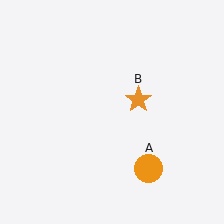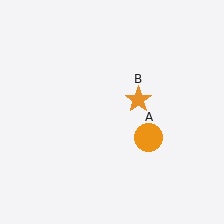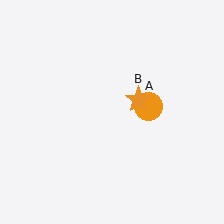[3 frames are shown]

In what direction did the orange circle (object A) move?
The orange circle (object A) moved up.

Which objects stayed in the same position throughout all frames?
Orange star (object B) remained stationary.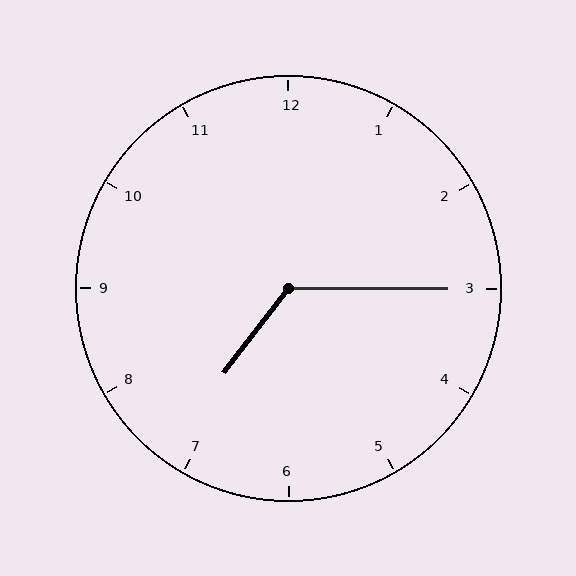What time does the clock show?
7:15.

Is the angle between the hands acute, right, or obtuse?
It is obtuse.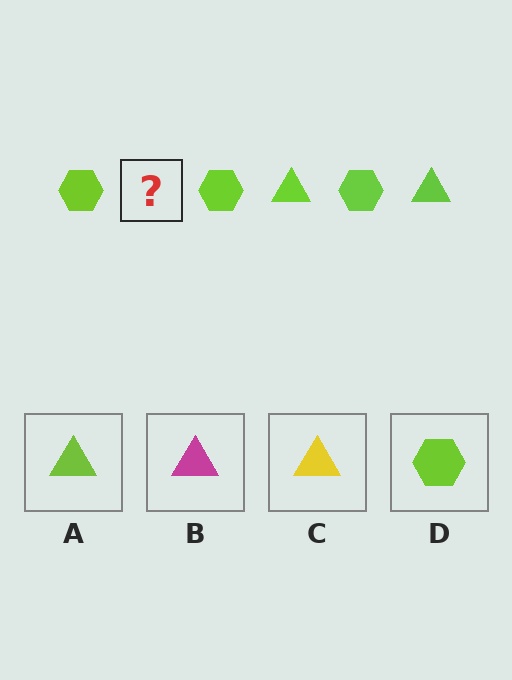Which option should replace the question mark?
Option A.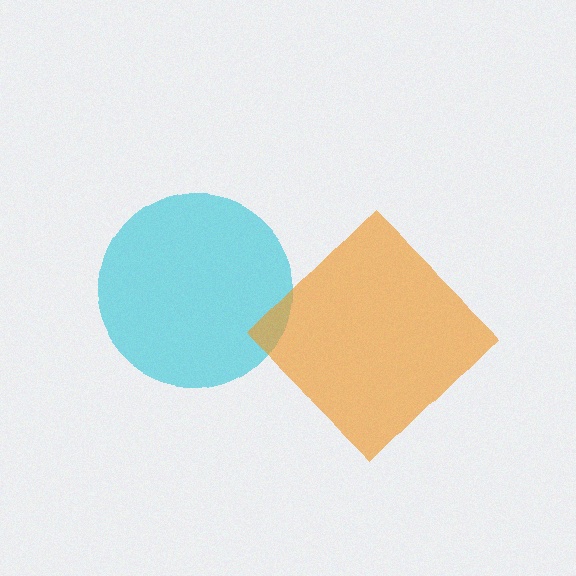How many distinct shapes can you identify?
There are 2 distinct shapes: a cyan circle, an orange diamond.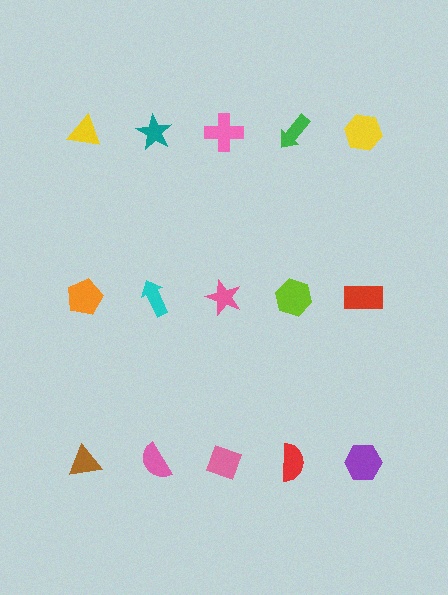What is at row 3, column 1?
A brown triangle.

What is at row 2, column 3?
A pink star.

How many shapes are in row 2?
5 shapes.